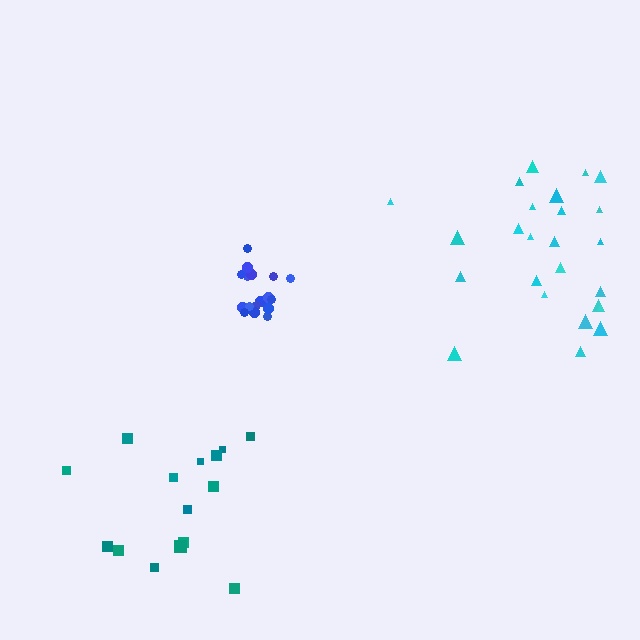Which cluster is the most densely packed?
Blue.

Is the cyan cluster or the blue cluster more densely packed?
Blue.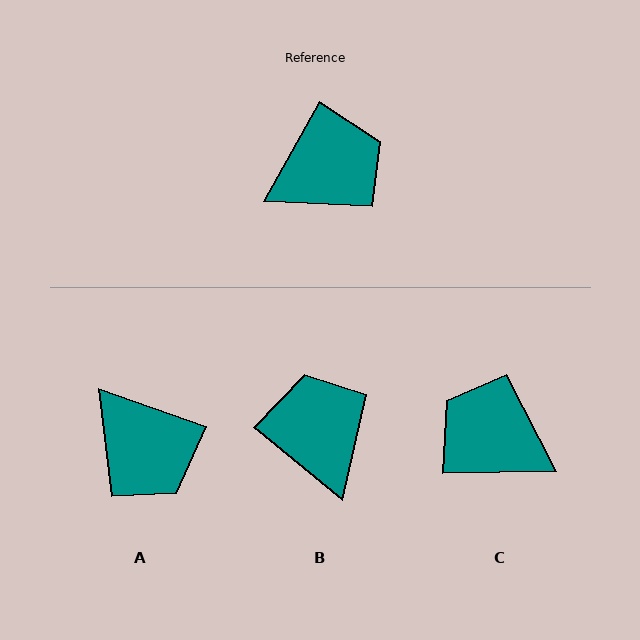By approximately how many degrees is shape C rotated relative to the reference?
Approximately 120 degrees counter-clockwise.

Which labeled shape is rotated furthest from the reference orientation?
C, about 120 degrees away.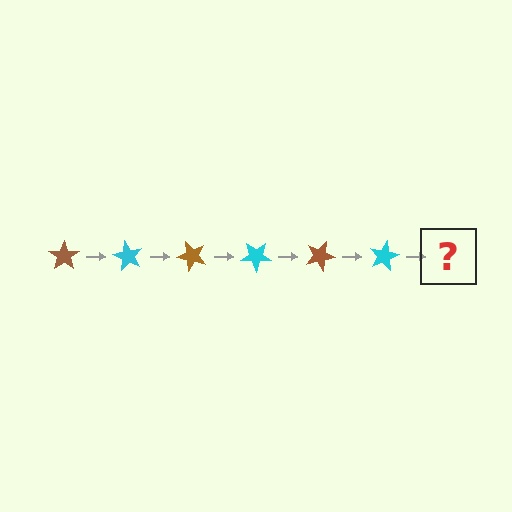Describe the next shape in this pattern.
It should be a brown star, rotated 360 degrees from the start.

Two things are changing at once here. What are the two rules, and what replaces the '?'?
The two rules are that it rotates 60 degrees each step and the color cycles through brown and cyan. The '?' should be a brown star, rotated 360 degrees from the start.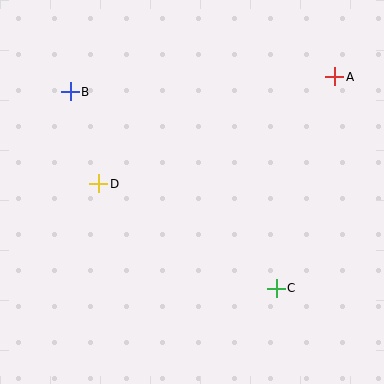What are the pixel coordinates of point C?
Point C is at (276, 288).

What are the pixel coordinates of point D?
Point D is at (99, 184).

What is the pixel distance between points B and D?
The distance between B and D is 96 pixels.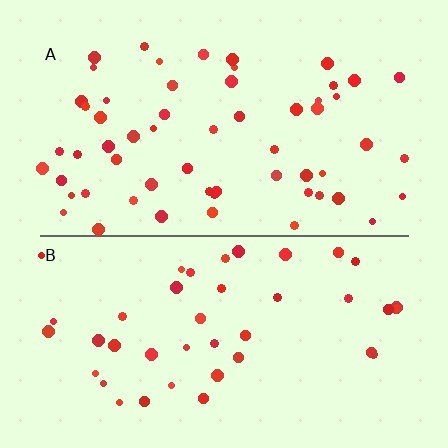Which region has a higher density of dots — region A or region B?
A (the top).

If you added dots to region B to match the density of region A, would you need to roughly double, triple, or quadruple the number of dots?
Approximately double.